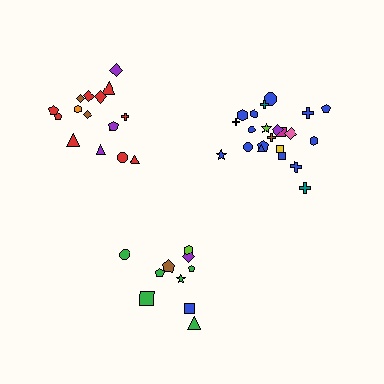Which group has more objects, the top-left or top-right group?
The top-right group.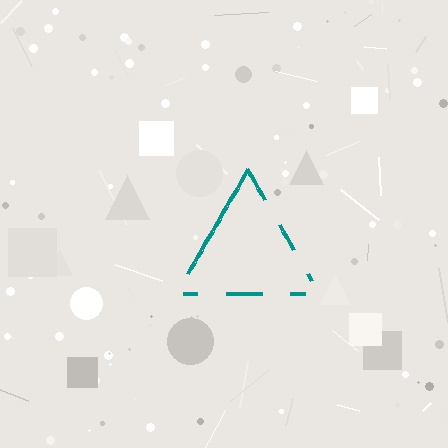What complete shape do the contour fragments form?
The contour fragments form a triangle.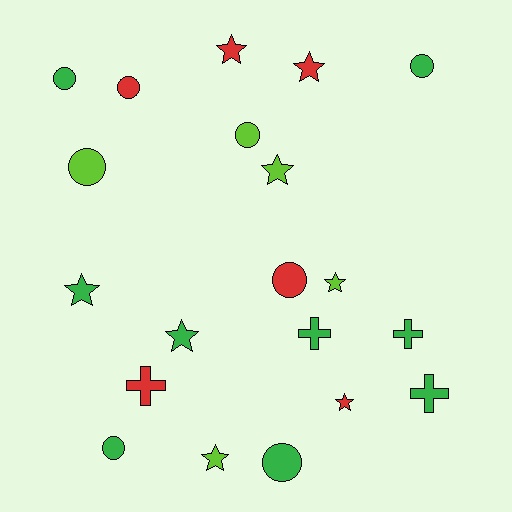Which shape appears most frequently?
Circle, with 8 objects.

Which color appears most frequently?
Green, with 9 objects.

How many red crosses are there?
There is 1 red cross.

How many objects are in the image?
There are 20 objects.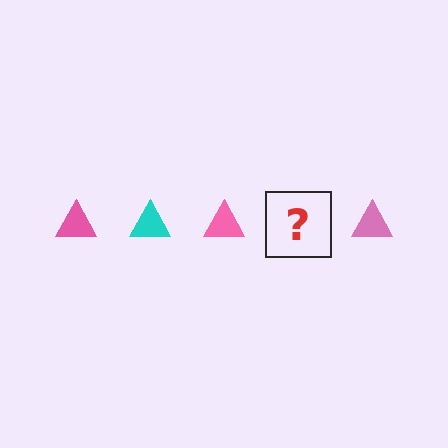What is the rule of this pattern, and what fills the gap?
The rule is that the pattern cycles through pink, cyan triangles. The gap should be filled with a cyan triangle.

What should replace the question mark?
The question mark should be replaced with a cyan triangle.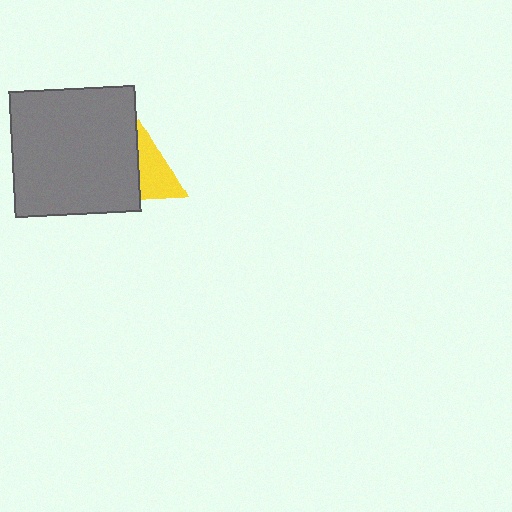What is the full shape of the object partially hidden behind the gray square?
The partially hidden object is a yellow triangle.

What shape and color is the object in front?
The object in front is a gray square.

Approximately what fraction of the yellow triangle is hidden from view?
Roughly 46% of the yellow triangle is hidden behind the gray square.